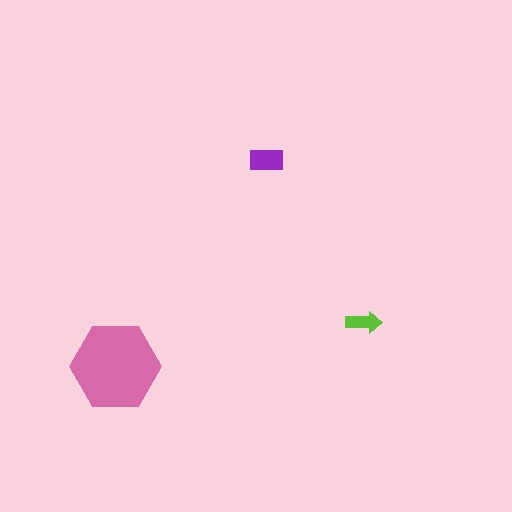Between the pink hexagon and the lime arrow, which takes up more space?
The pink hexagon.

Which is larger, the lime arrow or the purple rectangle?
The purple rectangle.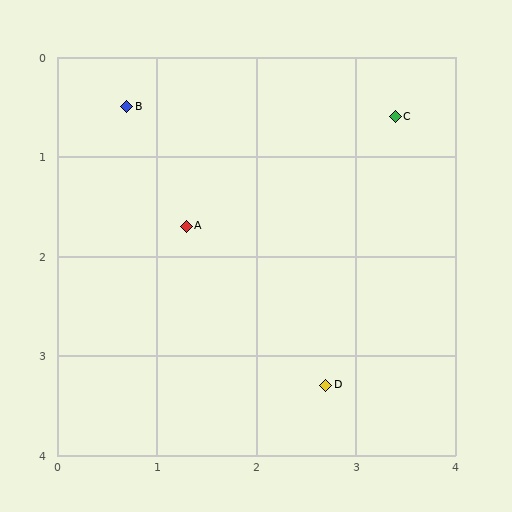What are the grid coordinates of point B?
Point B is at approximately (0.7, 0.5).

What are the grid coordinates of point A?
Point A is at approximately (1.3, 1.7).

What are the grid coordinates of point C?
Point C is at approximately (3.4, 0.6).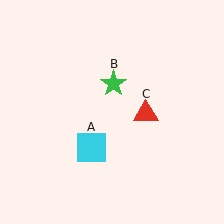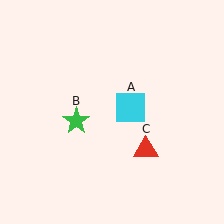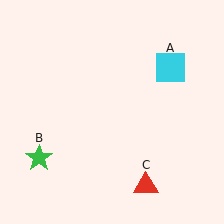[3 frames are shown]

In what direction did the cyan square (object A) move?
The cyan square (object A) moved up and to the right.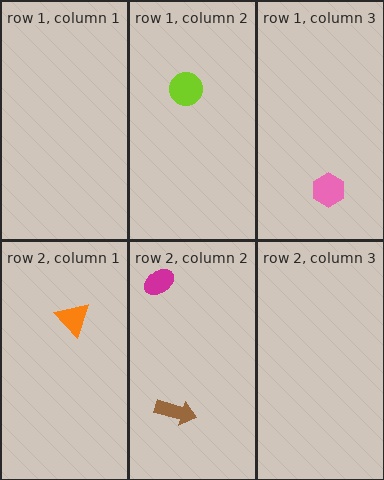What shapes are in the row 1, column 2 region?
The lime circle.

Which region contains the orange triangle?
The row 2, column 1 region.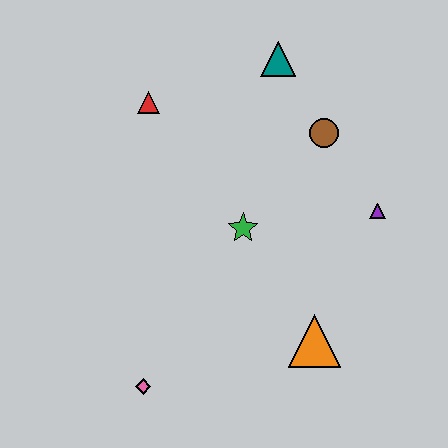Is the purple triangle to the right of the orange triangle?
Yes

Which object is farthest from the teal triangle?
The pink diamond is farthest from the teal triangle.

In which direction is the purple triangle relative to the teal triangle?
The purple triangle is below the teal triangle.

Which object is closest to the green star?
The brown circle is closest to the green star.